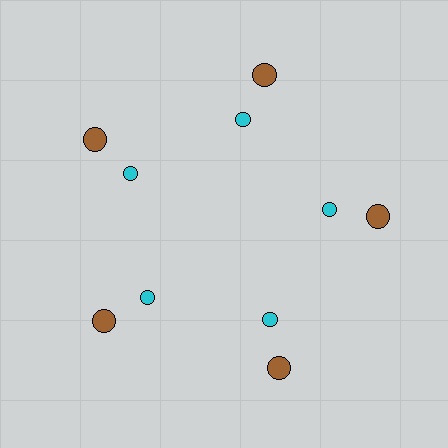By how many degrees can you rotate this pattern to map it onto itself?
The pattern maps onto itself every 72 degrees of rotation.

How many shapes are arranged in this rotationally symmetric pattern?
There are 10 shapes, arranged in 5 groups of 2.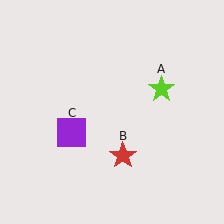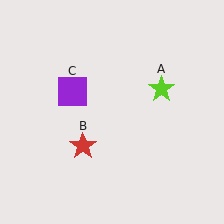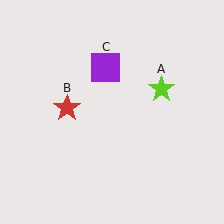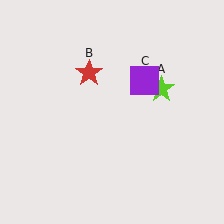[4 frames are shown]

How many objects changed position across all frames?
2 objects changed position: red star (object B), purple square (object C).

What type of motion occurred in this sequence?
The red star (object B), purple square (object C) rotated clockwise around the center of the scene.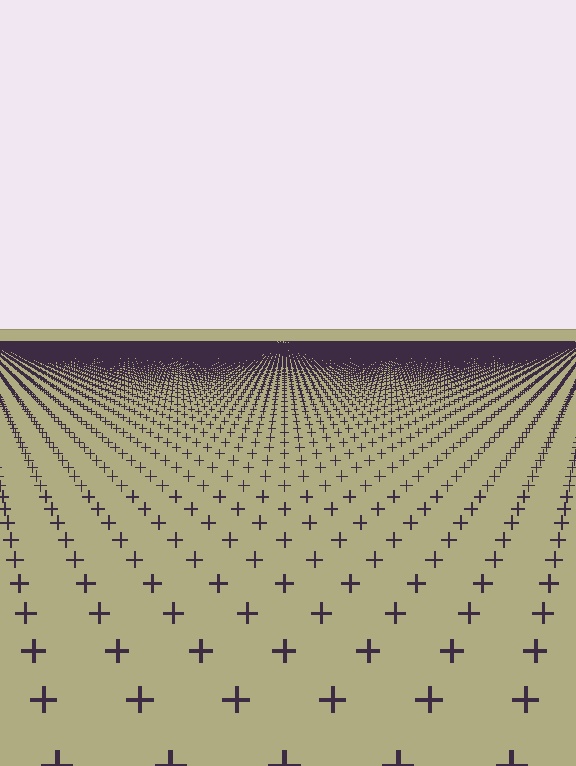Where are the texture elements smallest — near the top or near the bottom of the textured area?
Near the top.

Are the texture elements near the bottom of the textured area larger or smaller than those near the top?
Larger. Near the bottom, elements are closer to the viewer and appear at a bigger on-screen size.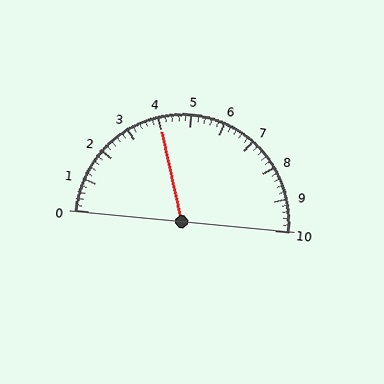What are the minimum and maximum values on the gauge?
The gauge ranges from 0 to 10.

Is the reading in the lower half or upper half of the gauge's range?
The reading is in the lower half of the range (0 to 10).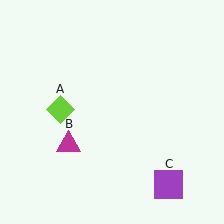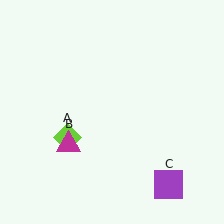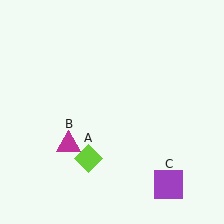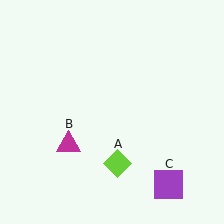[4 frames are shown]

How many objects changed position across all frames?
1 object changed position: lime diamond (object A).